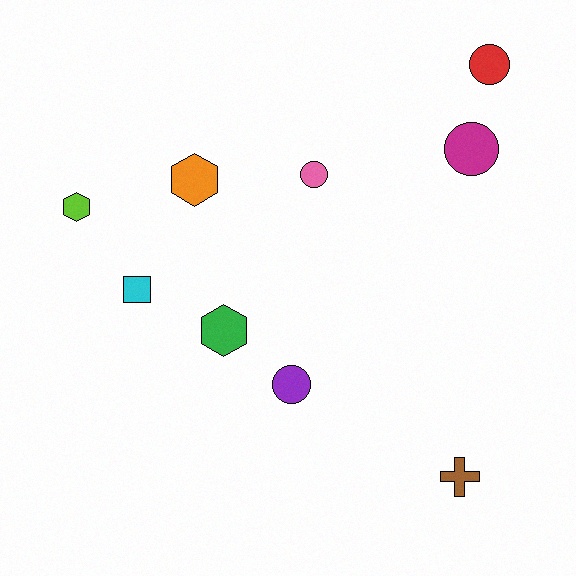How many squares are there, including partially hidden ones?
There is 1 square.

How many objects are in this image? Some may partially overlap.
There are 9 objects.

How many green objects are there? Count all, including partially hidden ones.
There is 1 green object.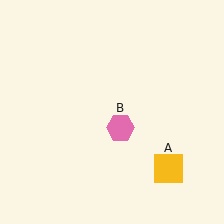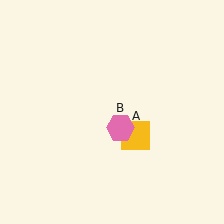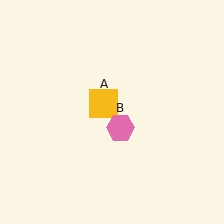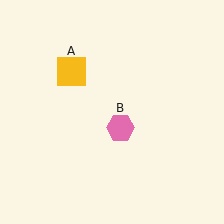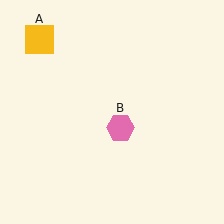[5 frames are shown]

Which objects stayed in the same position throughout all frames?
Pink hexagon (object B) remained stationary.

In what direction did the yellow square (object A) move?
The yellow square (object A) moved up and to the left.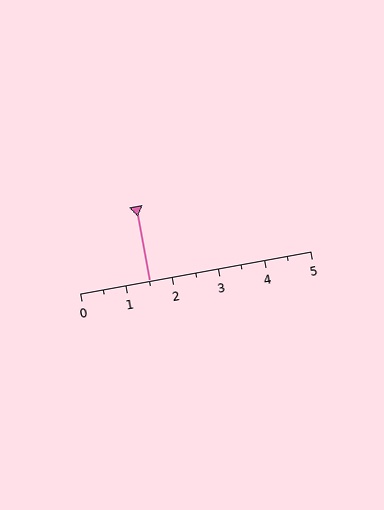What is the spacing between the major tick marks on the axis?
The major ticks are spaced 1 apart.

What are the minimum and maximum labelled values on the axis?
The axis runs from 0 to 5.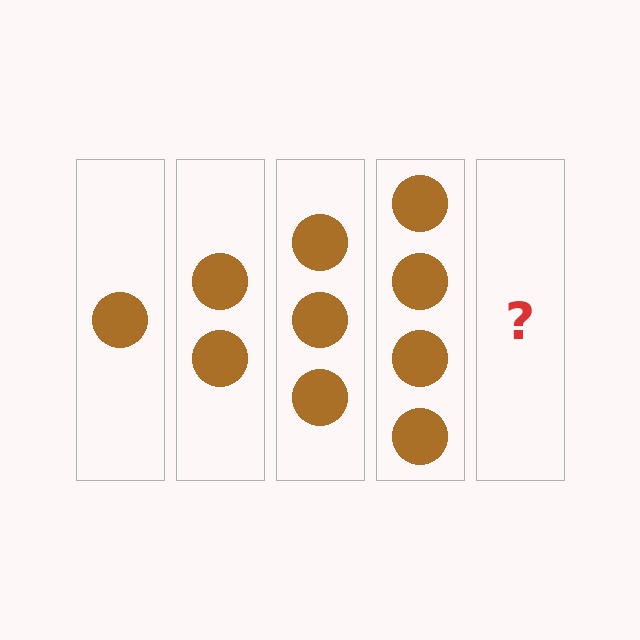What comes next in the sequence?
The next element should be 5 circles.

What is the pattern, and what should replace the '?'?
The pattern is that each step adds one more circle. The '?' should be 5 circles.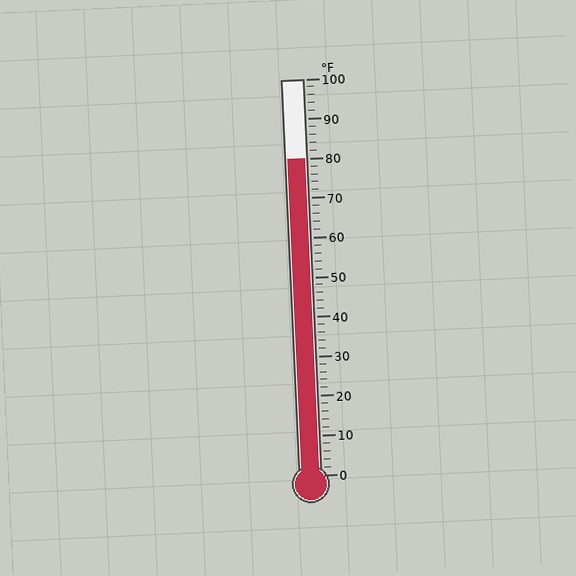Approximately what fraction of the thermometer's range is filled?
The thermometer is filled to approximately 80% of its range.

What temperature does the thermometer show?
The thermometer shows approximately 80°F.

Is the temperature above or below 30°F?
The temperature is above 30°F.